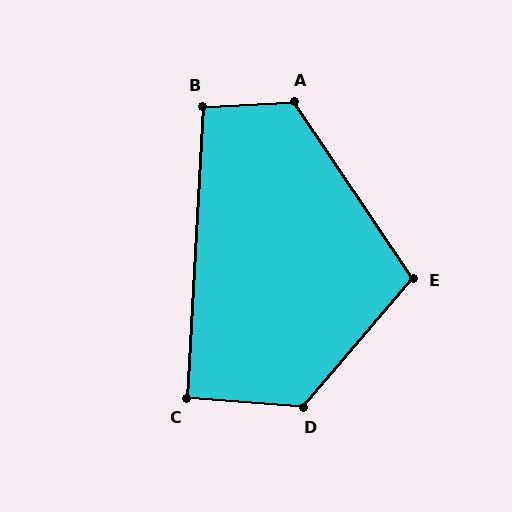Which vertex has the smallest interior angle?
C, at approximately 91 degrees.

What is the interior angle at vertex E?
Approximately 106 degrees (obtuse).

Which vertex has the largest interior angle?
D, at approximately 126 degrees.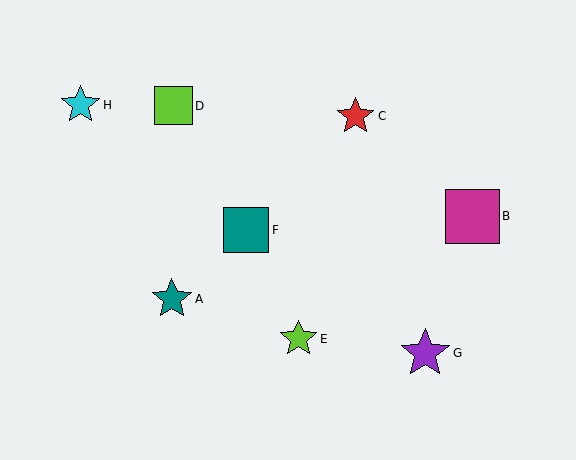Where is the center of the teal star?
The center of the teal star is at (172, 299).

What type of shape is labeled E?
Shape E is a lime star.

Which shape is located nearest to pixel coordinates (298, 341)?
The lime star (labeled E) at (298, 339) is nearest to that location.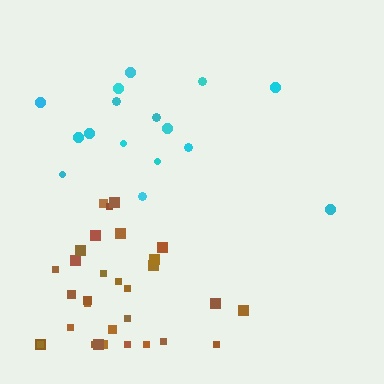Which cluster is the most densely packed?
Brown.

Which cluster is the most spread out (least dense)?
Cyan.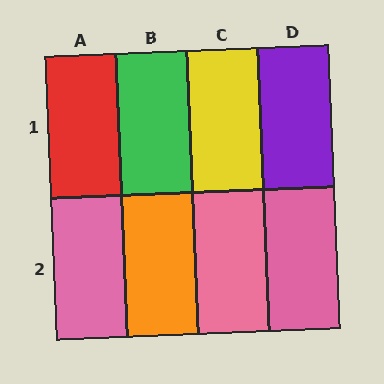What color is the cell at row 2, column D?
Pink.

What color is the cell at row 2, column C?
Pink.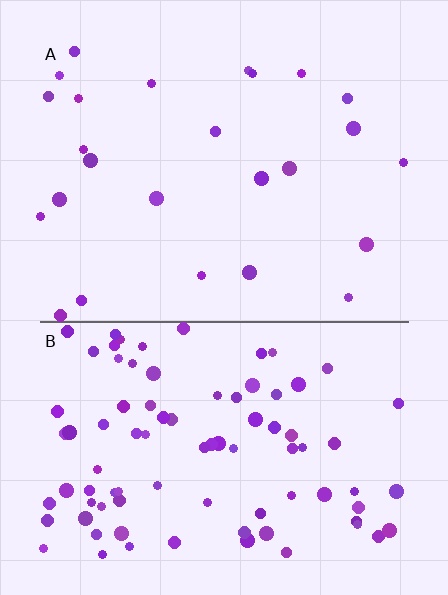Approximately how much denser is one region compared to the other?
Approximately 3.5× — region B over region A.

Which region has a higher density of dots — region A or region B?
B (the bottom).